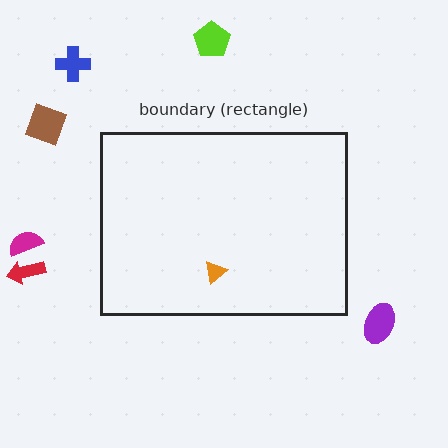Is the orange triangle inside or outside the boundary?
Inside.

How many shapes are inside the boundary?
1 inside, 6 outside.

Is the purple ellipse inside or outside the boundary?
Outside.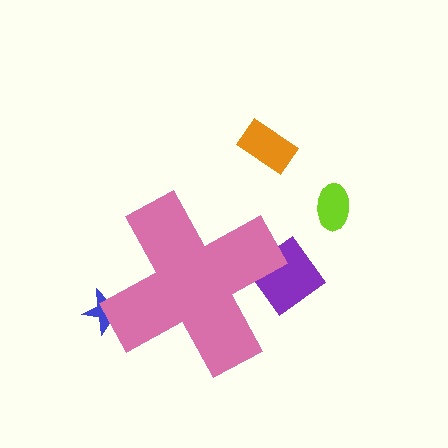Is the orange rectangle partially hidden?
No, the orange rectangle is fully visible.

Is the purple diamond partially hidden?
Yes, the purple diamond is partially hidden behind the pink cross.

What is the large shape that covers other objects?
A pink cross.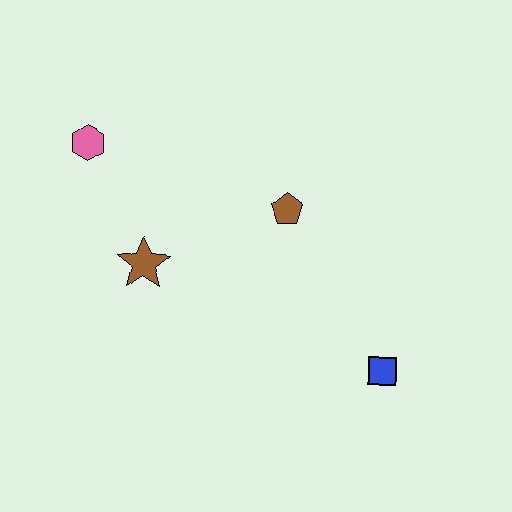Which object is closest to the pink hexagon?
The brown star is closest to the pink hexagon.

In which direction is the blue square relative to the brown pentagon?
The blue square is below the brown pentagon.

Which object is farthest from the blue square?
The pink hexagon is farthest from the blue square.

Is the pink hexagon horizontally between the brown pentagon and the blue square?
No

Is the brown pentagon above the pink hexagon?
No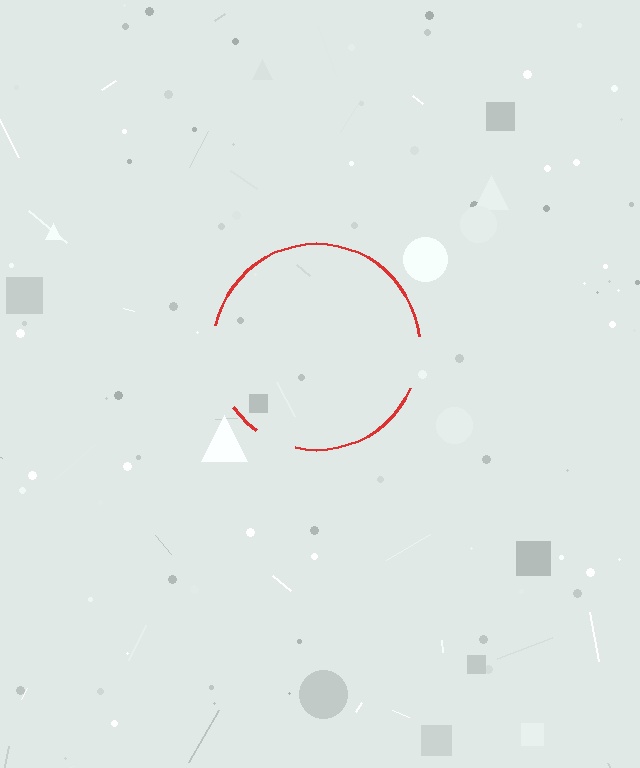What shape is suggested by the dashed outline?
The dashed outline suggests a circle.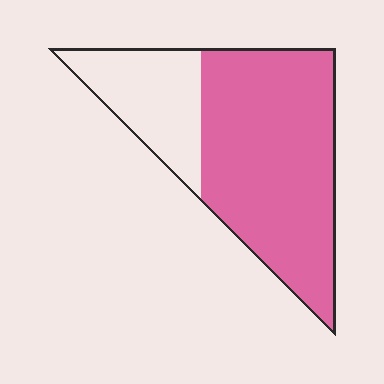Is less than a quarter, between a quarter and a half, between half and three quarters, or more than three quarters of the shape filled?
Between half and three quarters.